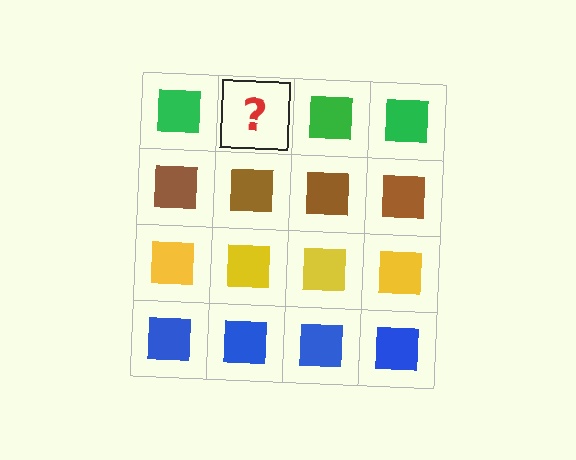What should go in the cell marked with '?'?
The missing cell should contain a green square.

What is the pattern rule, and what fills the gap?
The rule is that each row has a consistent color. The gap should be filled with a green square.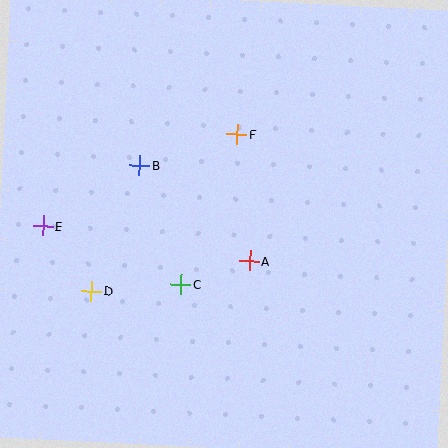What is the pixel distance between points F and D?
The distance between F and D is 214 pixels.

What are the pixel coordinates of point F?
Point F is at (237, 134).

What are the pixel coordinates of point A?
Point A is at (249, 261).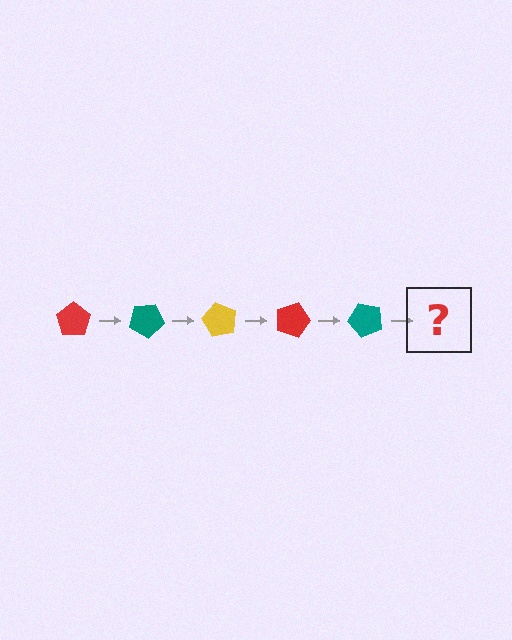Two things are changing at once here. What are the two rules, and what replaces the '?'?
The two rules are that it rotates 30 degrees each step and the color cycles through red, teal, and yellow. The '?' should be a yellow pentagon, rotated 150 degrees from the start.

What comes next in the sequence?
The next element should be a yellow pentagon, rotated 150 degrees from the start.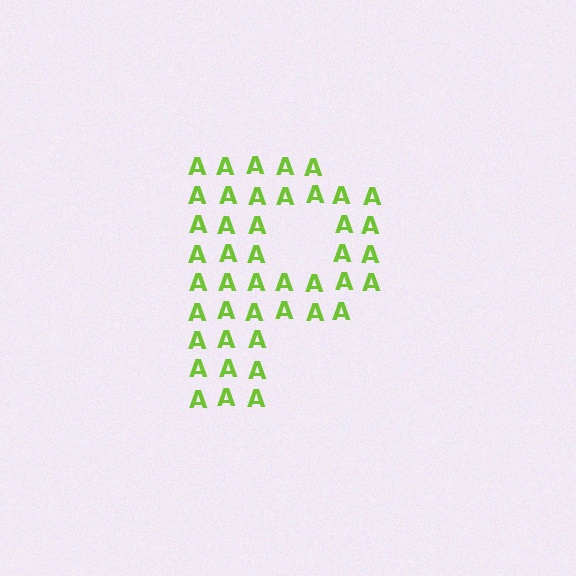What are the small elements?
The small elements are letter A's.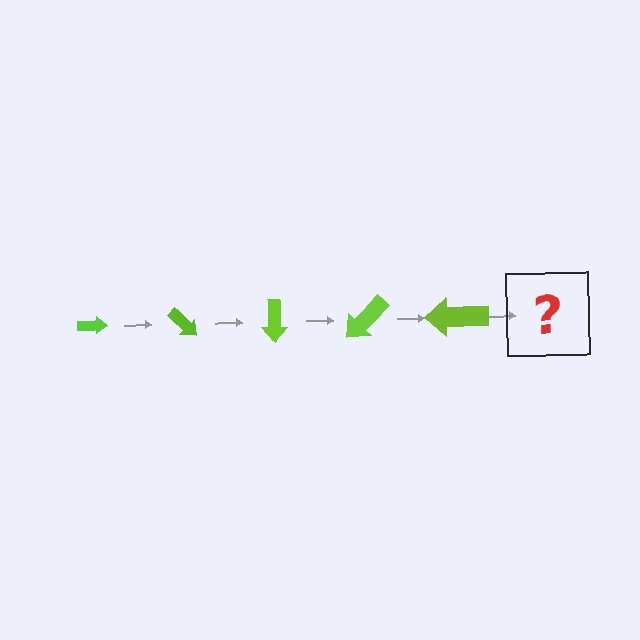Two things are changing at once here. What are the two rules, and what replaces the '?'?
The two rules are that the arrow grows larger each step and it rotates 45 degrees each step. The '?' should be an arrow, larger than the previous one and rotated 225 degrees from the start.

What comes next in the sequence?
The next element should be an arrow, larger than the previous one and rotated 225 degrees from the start.